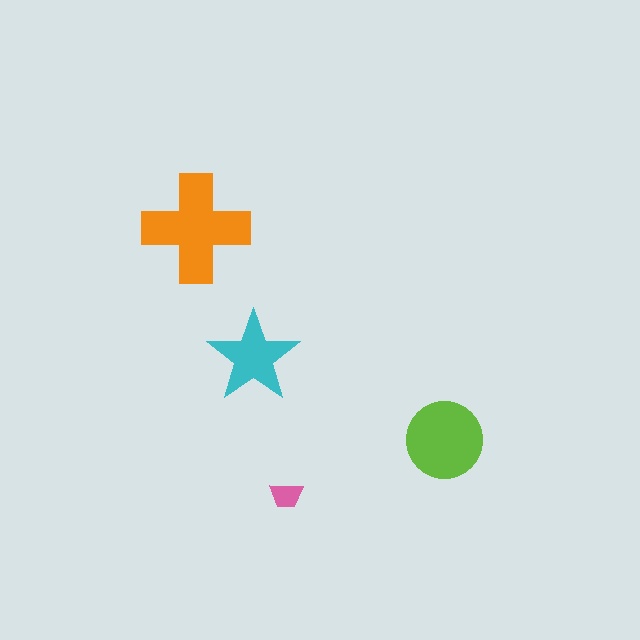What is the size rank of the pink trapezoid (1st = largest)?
4th.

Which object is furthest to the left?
The orange cross is leftmost.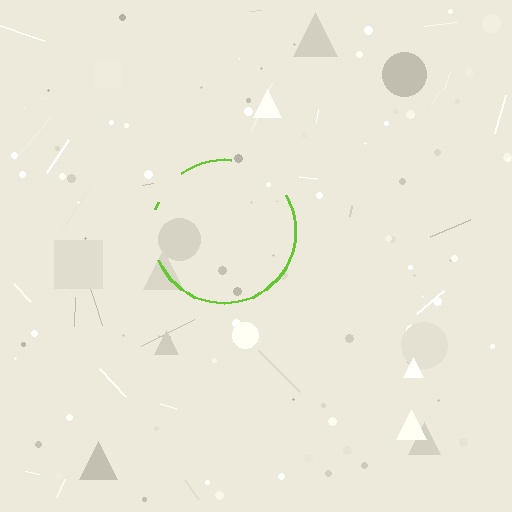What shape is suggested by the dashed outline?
The dashed outline suggests a circle.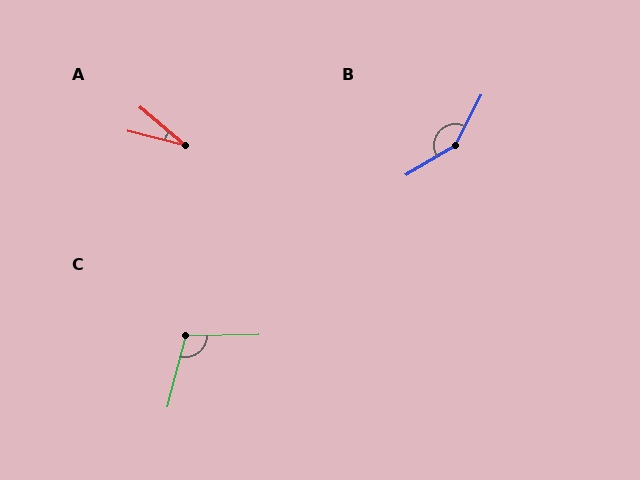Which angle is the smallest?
A, at approximately 26 degrees.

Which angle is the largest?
B, at approximately 147 degrees.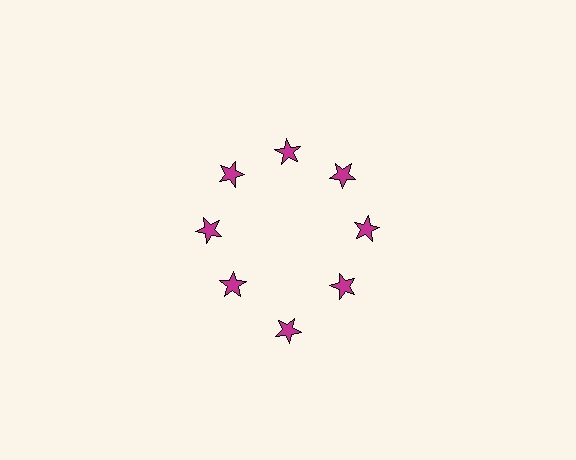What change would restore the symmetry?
The symmetry would be restored by moving it inward, back onto the ring so that all 8 stars sit at equal angles and equal distance from the center.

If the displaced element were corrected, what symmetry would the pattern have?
It would have 8-fold rotational symmetry — the pattern would map onto itself every 45 degrees.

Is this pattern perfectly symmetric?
No. The 8 magenta stars are arranged in a ring, but one element near the 6 o'clock position is pushed outward from the center, breaking the 8-fold rotational symmetry.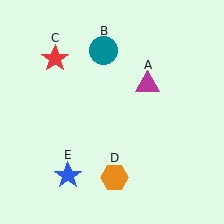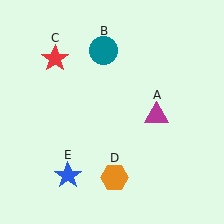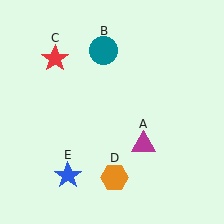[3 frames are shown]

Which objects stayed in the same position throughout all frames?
Teal circle (object B) and red star (object C) and orange hexagon (object D) and blue star (object E) remained stationary.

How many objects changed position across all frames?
1 object changed position: magenta triangle (object A).